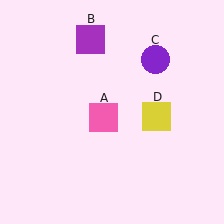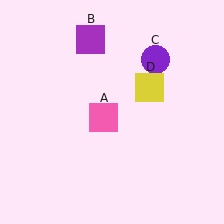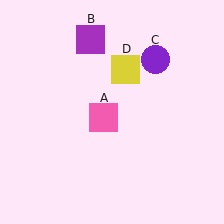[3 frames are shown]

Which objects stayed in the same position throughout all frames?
Pink square (object A) and purple square (object B) and purple circle (object C) remained stationary.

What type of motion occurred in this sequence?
The yellow square (object D) rotated counterclockwise around the center of the scene.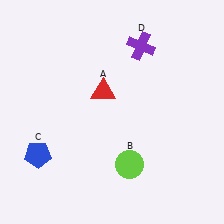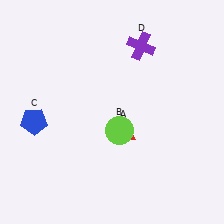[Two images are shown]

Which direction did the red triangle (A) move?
The red triangle (A) moved down.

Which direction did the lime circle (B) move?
The lime circle (B) moved up.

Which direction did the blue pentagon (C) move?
The blue pentagon (C) moved up.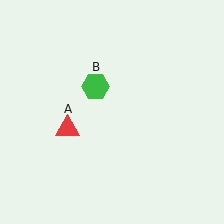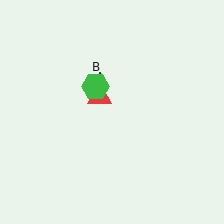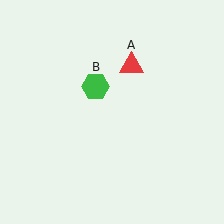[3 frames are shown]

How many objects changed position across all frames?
1 object changed position: red triangle (object A).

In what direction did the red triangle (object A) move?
The red triangle (object A) moved up and to the right.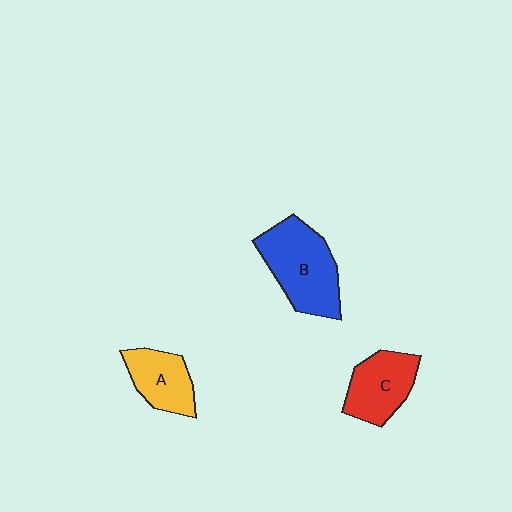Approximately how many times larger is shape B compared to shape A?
Approximately 1.6 times.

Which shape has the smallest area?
Shape A (yellow).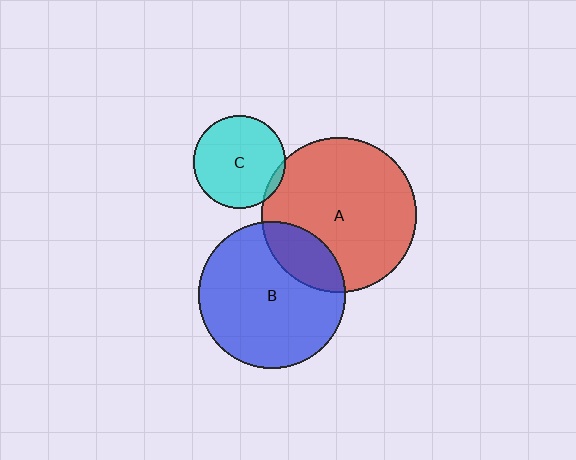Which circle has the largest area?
Circle A (red).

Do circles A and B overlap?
Yes.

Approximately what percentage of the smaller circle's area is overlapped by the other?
Approximately 20%.